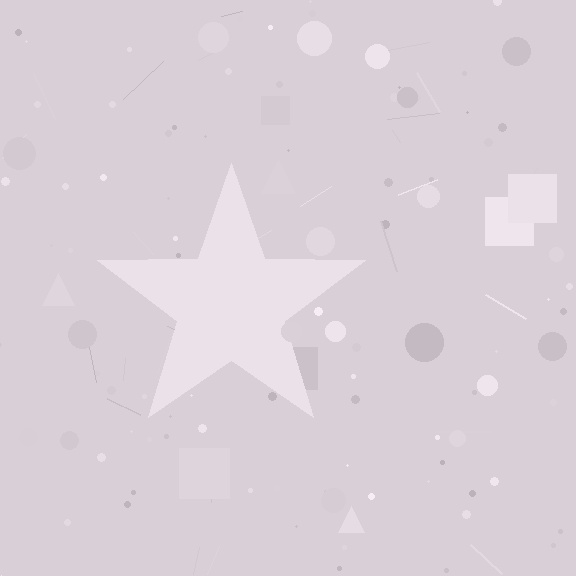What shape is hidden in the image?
A star is hidden in the image.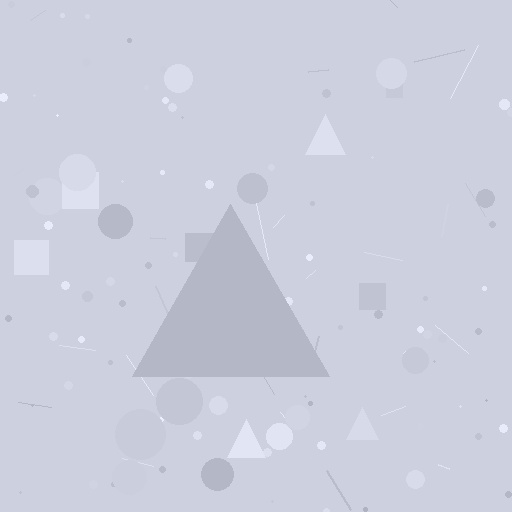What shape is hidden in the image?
A triangle is hidden in the image.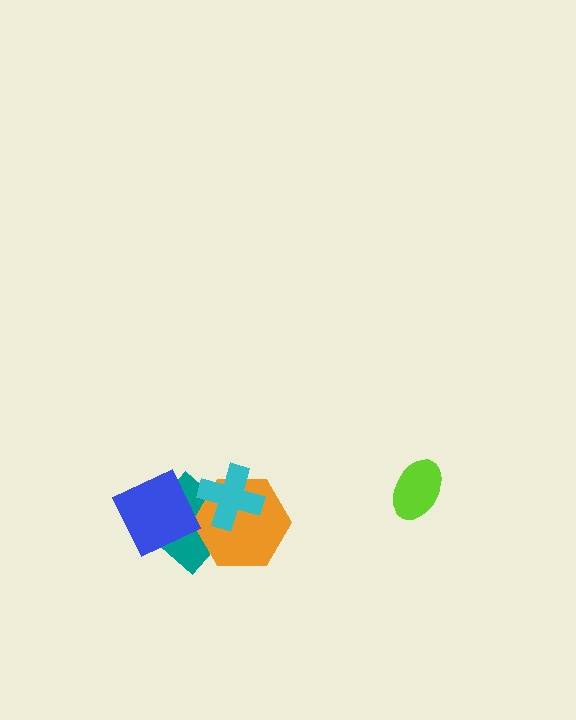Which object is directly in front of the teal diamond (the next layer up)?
The orange hexagon is directly in front of the teal diamond.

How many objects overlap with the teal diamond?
3 objects overlap with the teal diamond.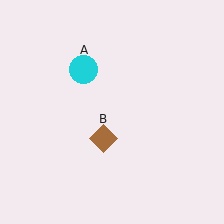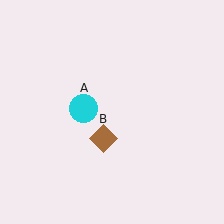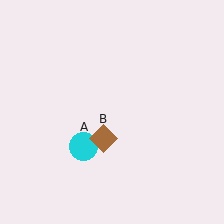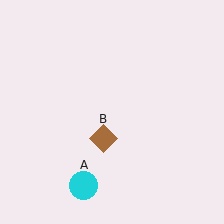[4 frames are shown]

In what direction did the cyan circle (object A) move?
The cyan circle (object A) moved down.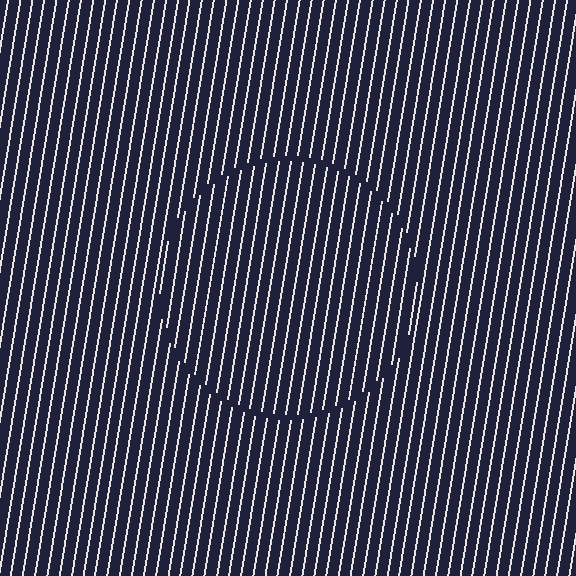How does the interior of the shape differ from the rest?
The interior of the shape contains the same grating, shifted by half a period — the contour is defined by the phase discontinuity where line-ends from the inner and outer gratings abut.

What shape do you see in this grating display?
An illusory circle. The interior of the shape contains the same grating, shifted by half a period — the contour is defined by the phase discontinuity where line-ends from the inner and outer gratings abut.